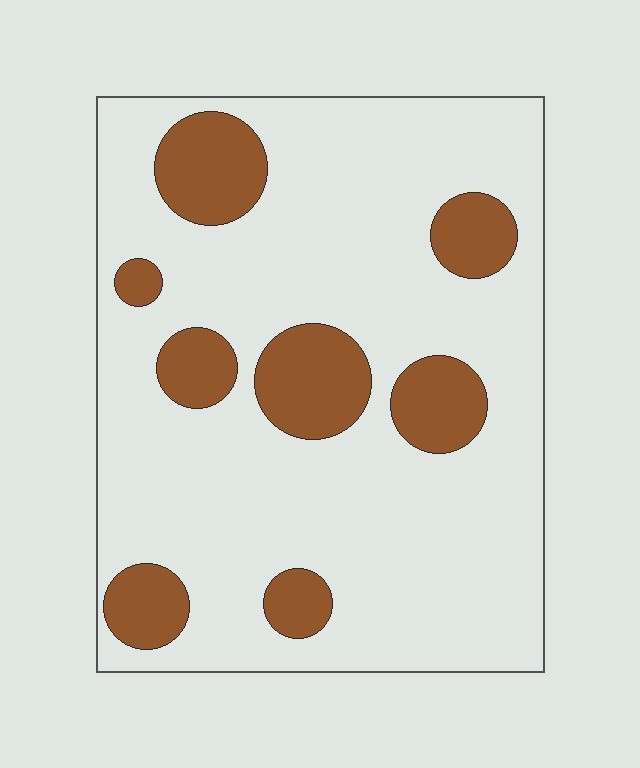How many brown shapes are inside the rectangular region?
8.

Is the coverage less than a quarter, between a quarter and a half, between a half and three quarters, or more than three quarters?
Less than a quarter.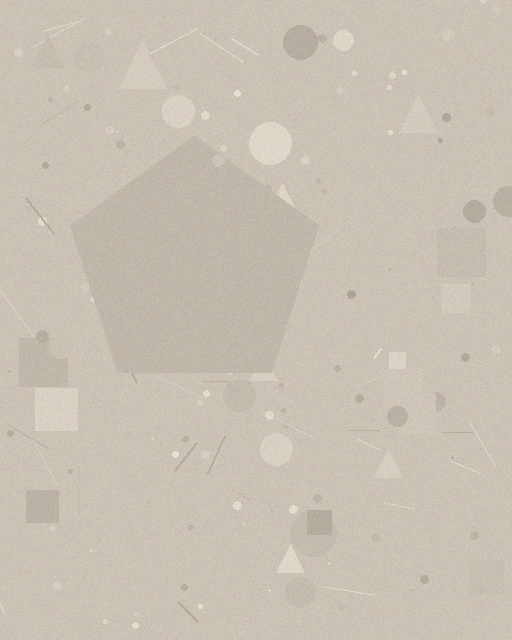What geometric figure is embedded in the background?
A pentagon is embedded in the background.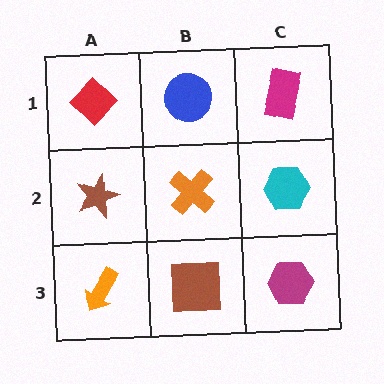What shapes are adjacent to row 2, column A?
A red diamond (row 1, column A), an orange arrow (row 3, column A), an orange cross (row 2, column B).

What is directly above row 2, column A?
A red diamond.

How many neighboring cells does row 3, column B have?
3.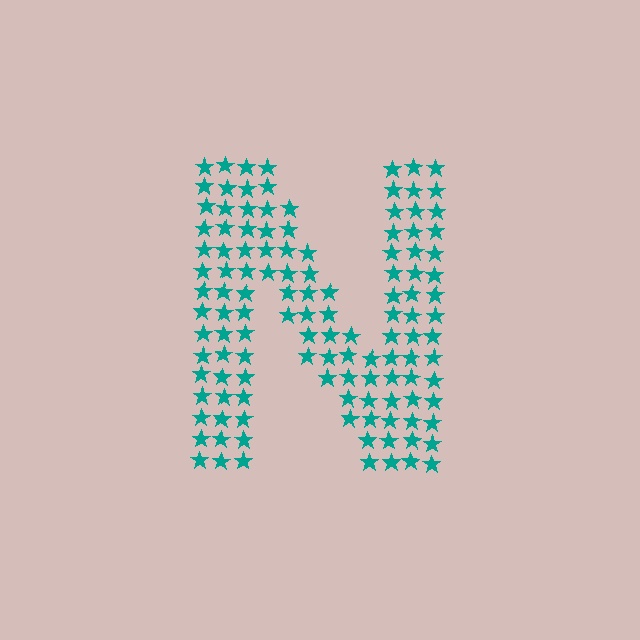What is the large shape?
The large shape is the letter N.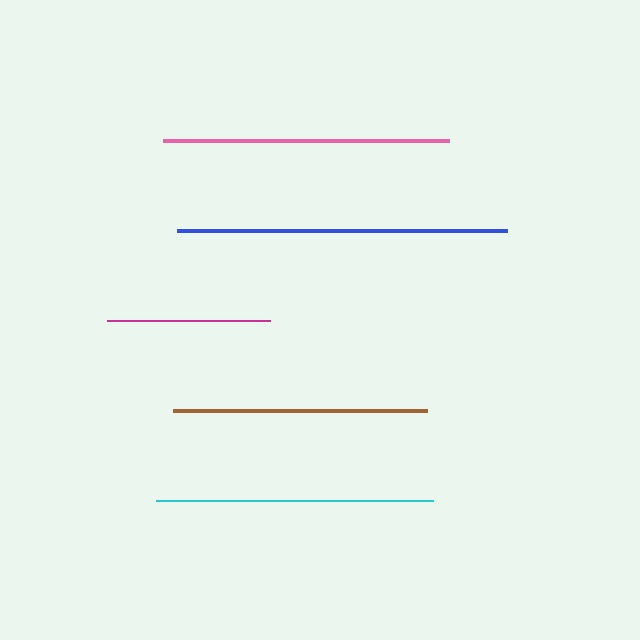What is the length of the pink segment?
The pink segment is approximately 286 pixels long.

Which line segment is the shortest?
The magenta line is the shortest at approximately 163 pixels.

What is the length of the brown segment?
The brown segment is approximately 254 pixels long.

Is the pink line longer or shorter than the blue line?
The blue line is longer than the pink line.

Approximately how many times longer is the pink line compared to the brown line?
The pink line is approximately 1.1 times the length of the brown line.